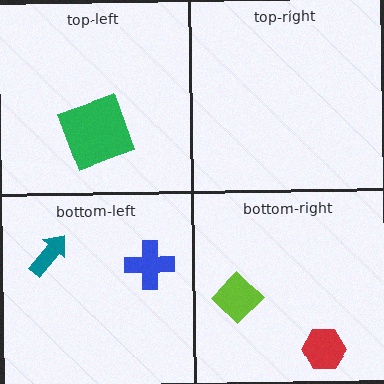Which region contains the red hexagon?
The bottom-right region.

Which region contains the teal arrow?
The bottom-left region.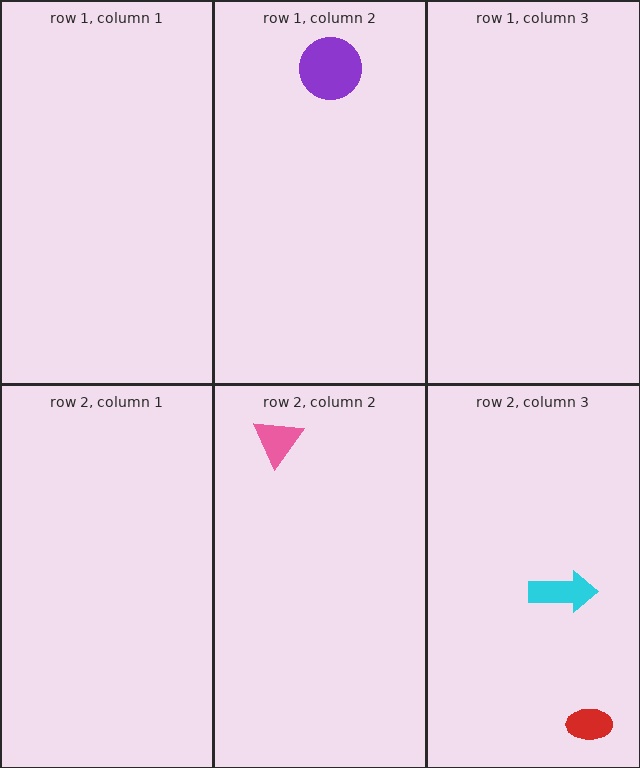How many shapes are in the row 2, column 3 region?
2.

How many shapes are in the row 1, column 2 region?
1.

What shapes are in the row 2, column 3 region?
The red ellipse, the cyan arrow.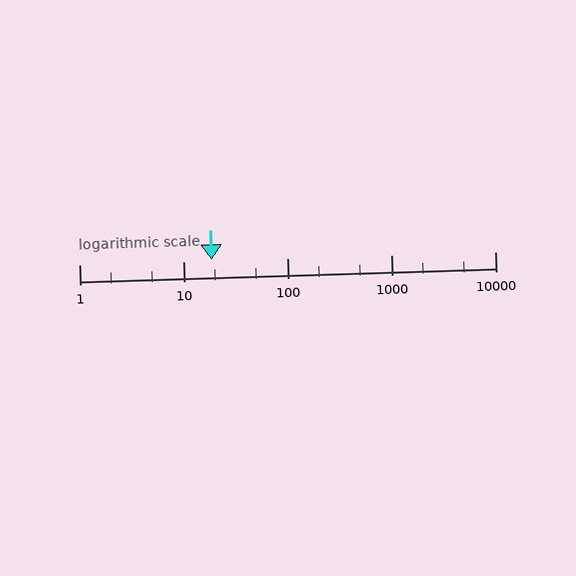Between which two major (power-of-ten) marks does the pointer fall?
The pointer is between 10 and 100.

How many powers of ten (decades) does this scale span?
The scale spans 4 decades, from 1 to 10000.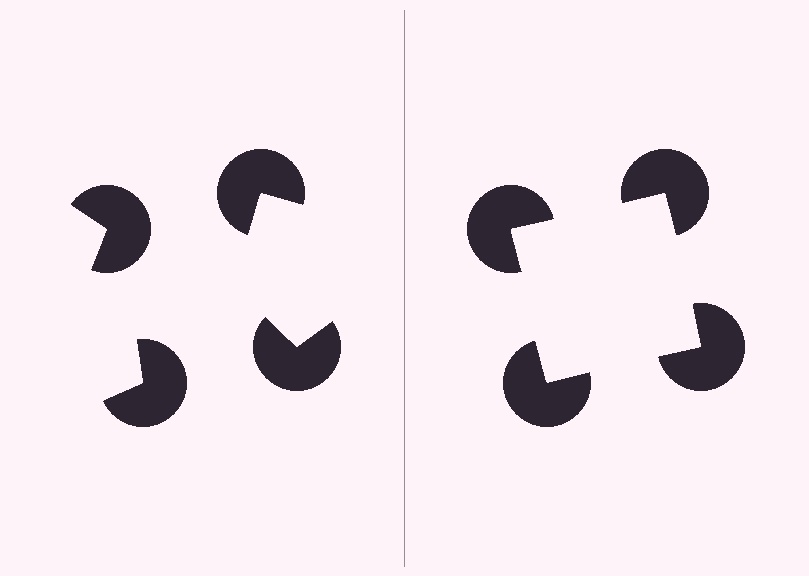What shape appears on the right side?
An illusory square.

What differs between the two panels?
The pac-man discs are positioned identically on both sides; only the wedge orientations differ. On the right they align to a square; on the left they are misaligned.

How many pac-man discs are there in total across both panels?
8 — 4 on each side.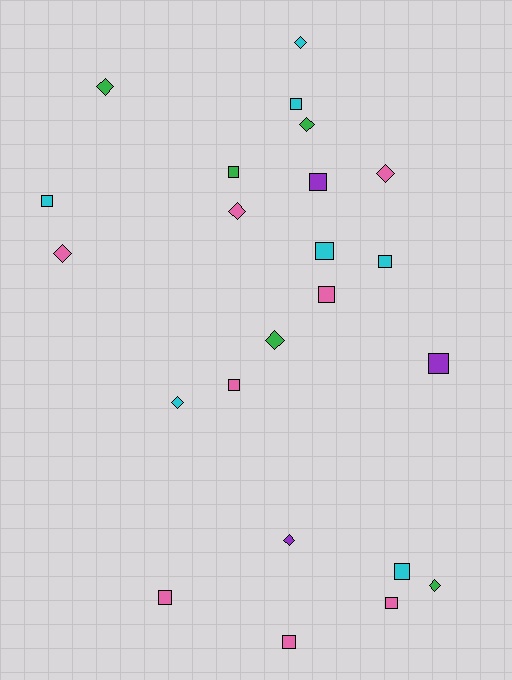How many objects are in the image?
There are 23 objects.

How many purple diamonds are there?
There is 1 purple diamond.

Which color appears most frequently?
Pink, with 8 objects.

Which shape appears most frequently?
Square, with 13 objects.